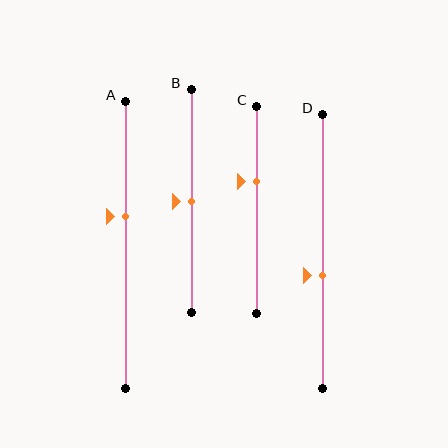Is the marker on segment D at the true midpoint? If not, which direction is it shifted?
No, the marker on segment D is shifted downward by about 9% of the segment length.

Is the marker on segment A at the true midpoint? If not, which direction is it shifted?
No, the marker on segment A is shifted upward by about 10% of the segment length.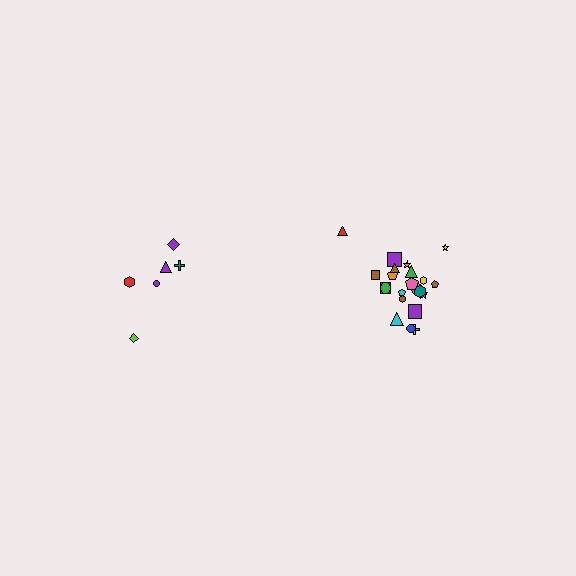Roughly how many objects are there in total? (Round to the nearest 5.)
Roughly 30 objects in total.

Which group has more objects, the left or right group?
The right group.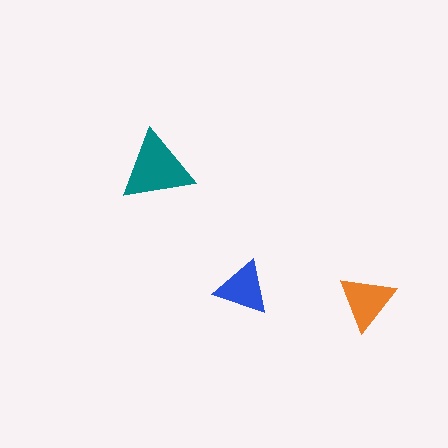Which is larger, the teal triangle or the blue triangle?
The teal one.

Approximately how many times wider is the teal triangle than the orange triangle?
About 1.5 times wider.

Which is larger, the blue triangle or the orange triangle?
The orange one.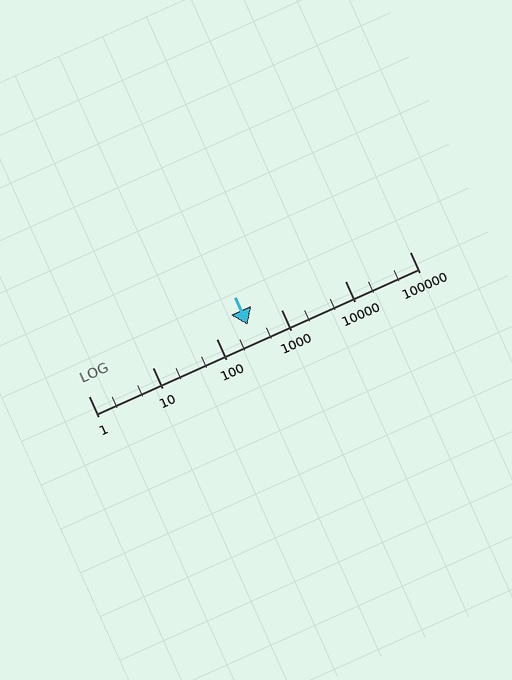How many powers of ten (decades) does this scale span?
The scale spans 5 decades, from 1 to 100000.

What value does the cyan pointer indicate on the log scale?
The pointer indicates approximately 300.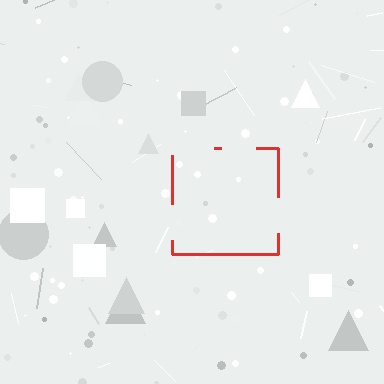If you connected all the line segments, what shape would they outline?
They would outline a square.